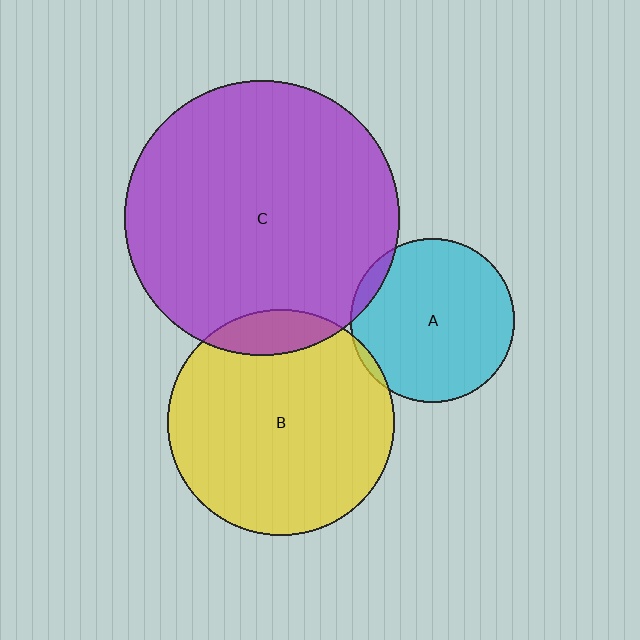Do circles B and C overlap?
Yes.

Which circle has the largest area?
Circle C (purple).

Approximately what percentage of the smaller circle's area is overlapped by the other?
Approximately 10%.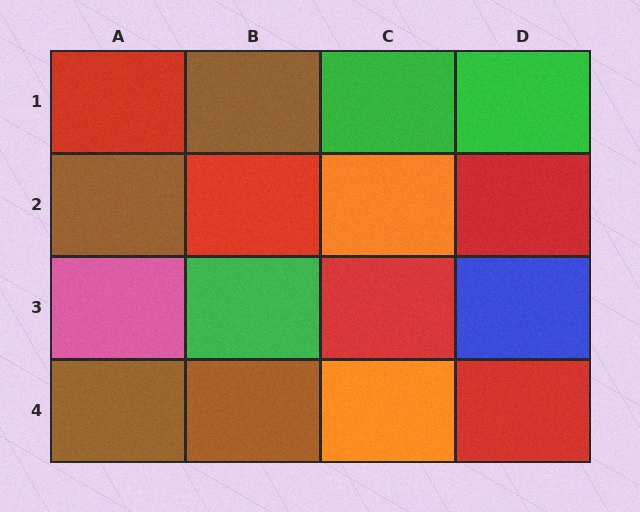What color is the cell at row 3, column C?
Red.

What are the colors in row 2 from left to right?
Brown, red, orange, red.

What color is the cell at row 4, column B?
Brown.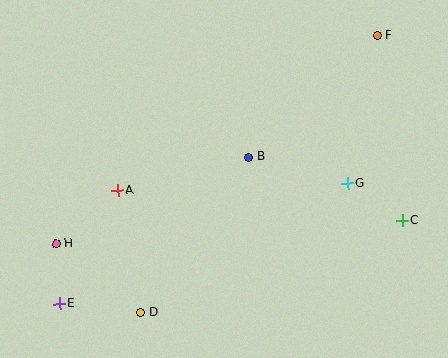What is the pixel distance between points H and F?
The distance between H and F is 383 pixels.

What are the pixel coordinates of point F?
Point F is at (377, 35).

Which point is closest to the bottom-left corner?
Point E is closest to the bottom-left corner.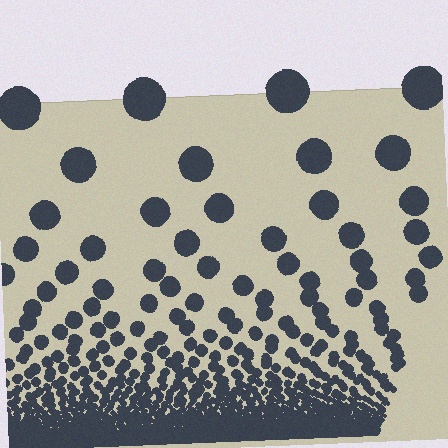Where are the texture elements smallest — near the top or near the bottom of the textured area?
Near the bottom.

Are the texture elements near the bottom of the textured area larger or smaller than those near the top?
Smaller. The gradient is inverted — elements near the bottom are smaller and denser.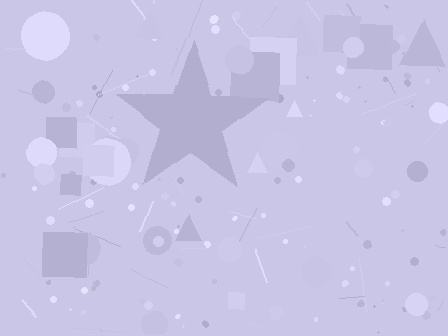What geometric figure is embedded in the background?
A star is embedded in the background.